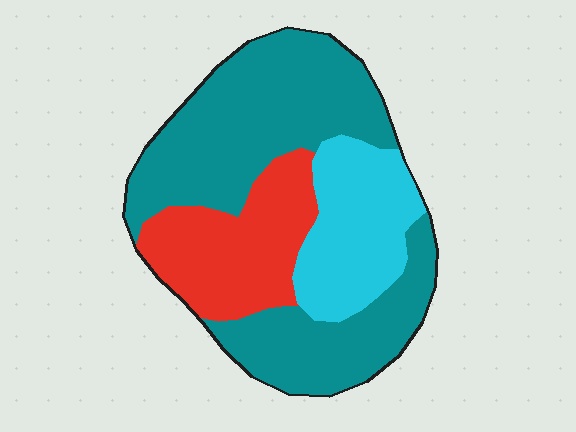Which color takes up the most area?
Teal, at roughly 55%.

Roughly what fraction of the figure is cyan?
Cyan covers 21% of the figure.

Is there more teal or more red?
Teal.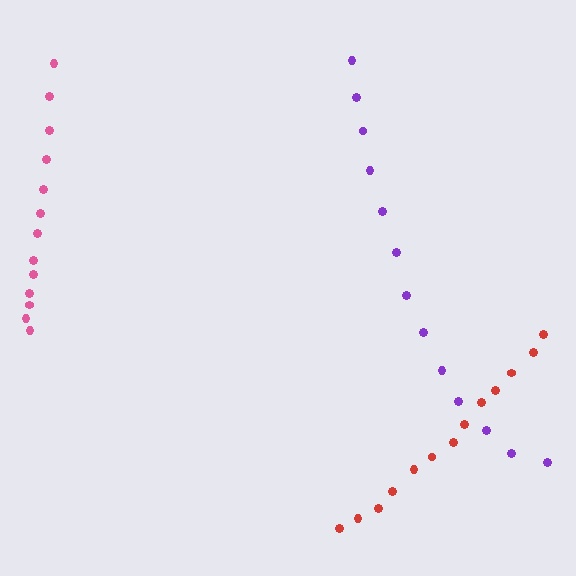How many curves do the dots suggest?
There are 3 distinct paths.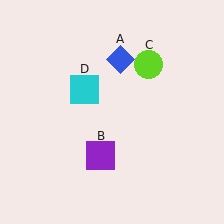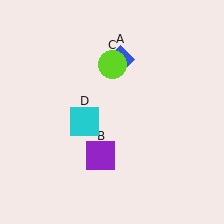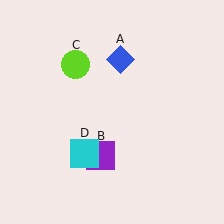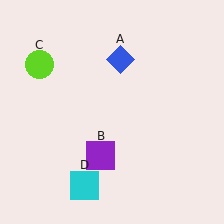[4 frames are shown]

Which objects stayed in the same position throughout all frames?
Blue diamond (object A) and purple square (object B) remained stationary.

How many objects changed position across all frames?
2 objects changed position: lime circle (object C), cyan square (object D).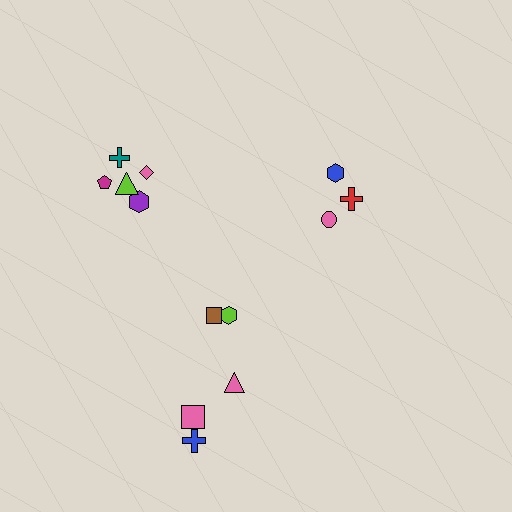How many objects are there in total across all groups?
There are 13 objects.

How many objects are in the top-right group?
There are 3 objects.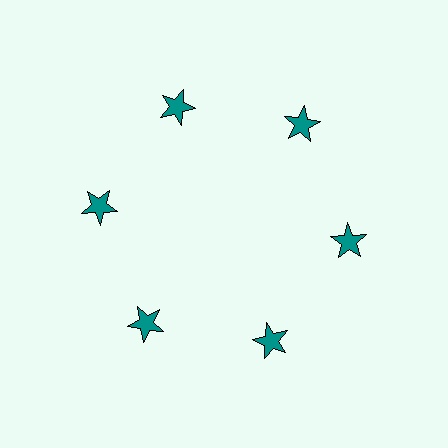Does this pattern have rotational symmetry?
Yes, this pattern has 6-fold rotational symmetry. It looks the same after rotating 60 degrees around the center.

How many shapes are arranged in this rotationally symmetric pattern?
There are 6 shapes, arranged in 6 groups of 1.